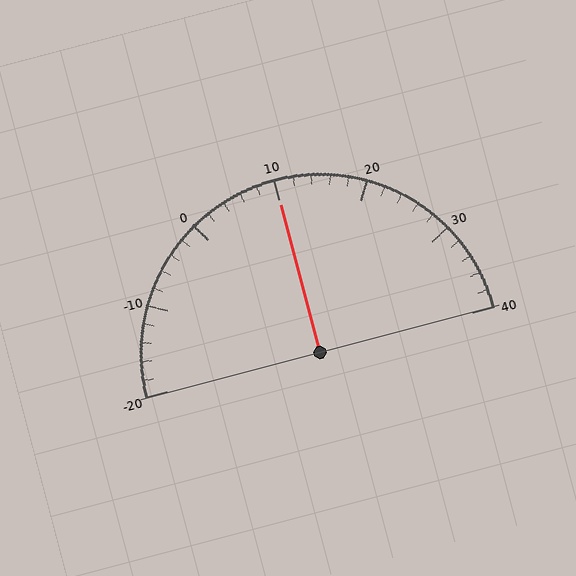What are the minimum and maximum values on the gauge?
The gauge ranges from -20 to 40.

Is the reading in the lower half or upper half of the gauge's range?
The reading is in the upper half of the range (-20 to 40).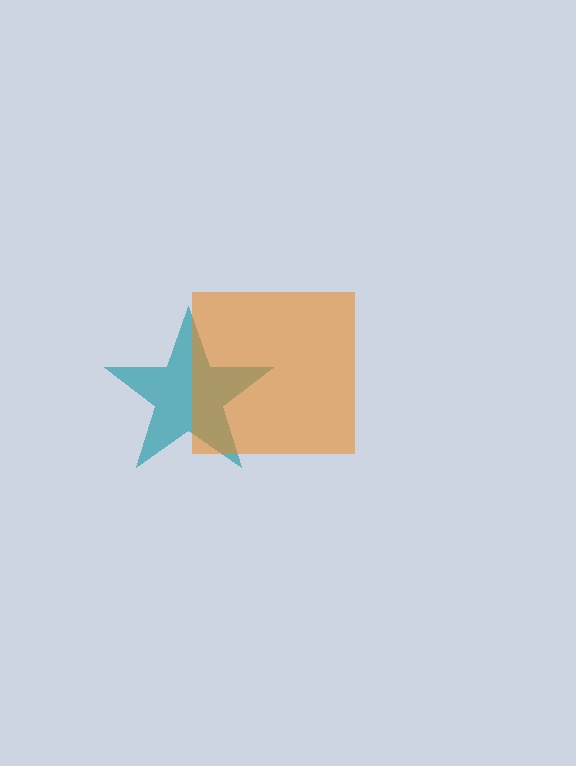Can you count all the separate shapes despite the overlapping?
Yes, there are 2 separate shapes.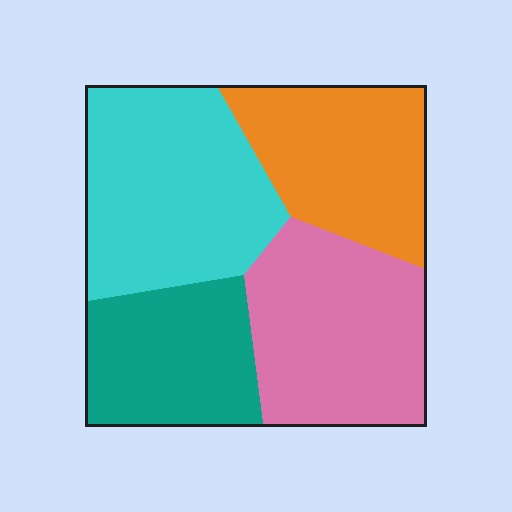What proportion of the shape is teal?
Teal covers roughly 20% of the shape.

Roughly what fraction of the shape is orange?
Orange covers about 25% of the shape.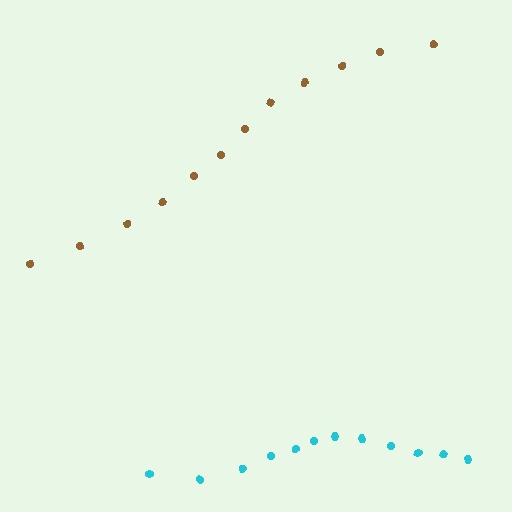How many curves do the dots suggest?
There are 2 distinct paths.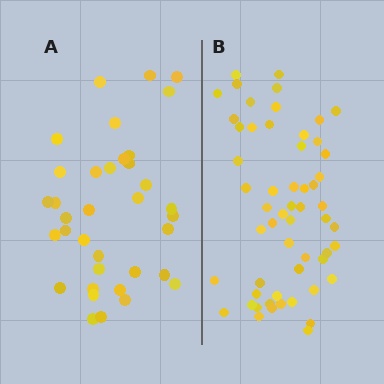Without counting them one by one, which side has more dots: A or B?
Region B (the right region) has more dots.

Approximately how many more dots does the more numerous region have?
Region B has approximately 20 more dots than region A.